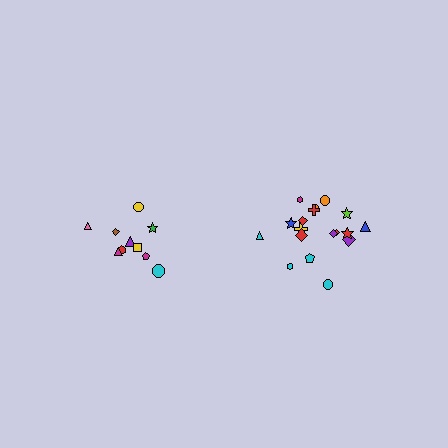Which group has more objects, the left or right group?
The right group.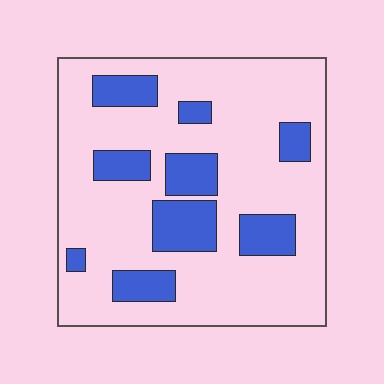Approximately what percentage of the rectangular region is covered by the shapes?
Approximately 25%.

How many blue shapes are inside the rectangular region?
9.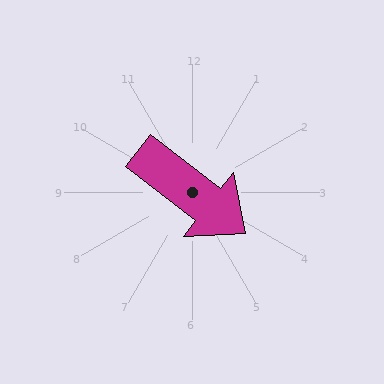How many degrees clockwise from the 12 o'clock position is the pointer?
Approximately 128 degrees.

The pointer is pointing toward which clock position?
Roughly 4 o'clock.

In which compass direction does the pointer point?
Southeast.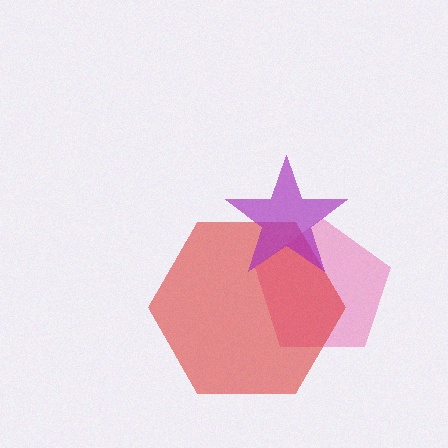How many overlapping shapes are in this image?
There are 3 overlapping shapes in the image.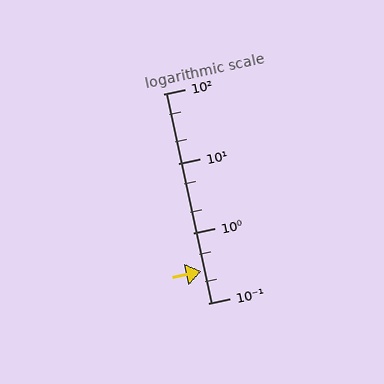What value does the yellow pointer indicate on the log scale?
The pointer indicates approximately 0.29.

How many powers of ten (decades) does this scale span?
The scale spans 3 decades, from 0.1 to 100.